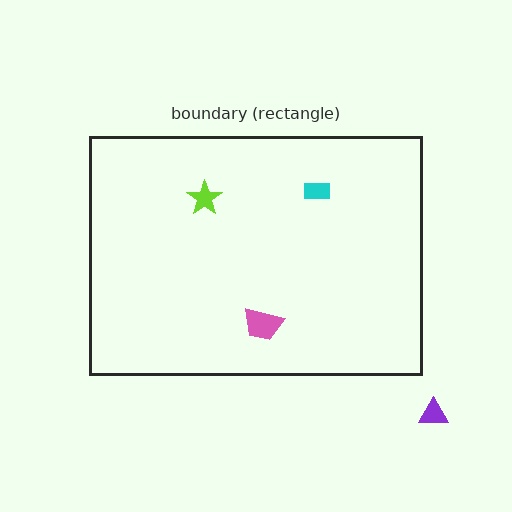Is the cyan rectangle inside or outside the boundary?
Inside.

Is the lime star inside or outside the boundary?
Inside.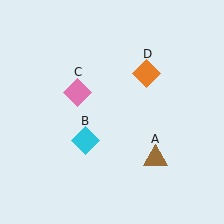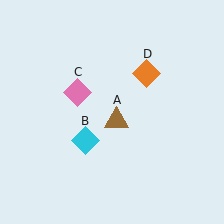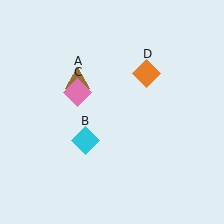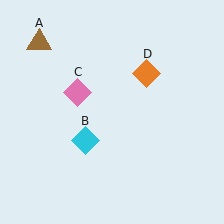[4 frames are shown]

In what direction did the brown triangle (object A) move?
The brown triangle (object A) moved up and to the left.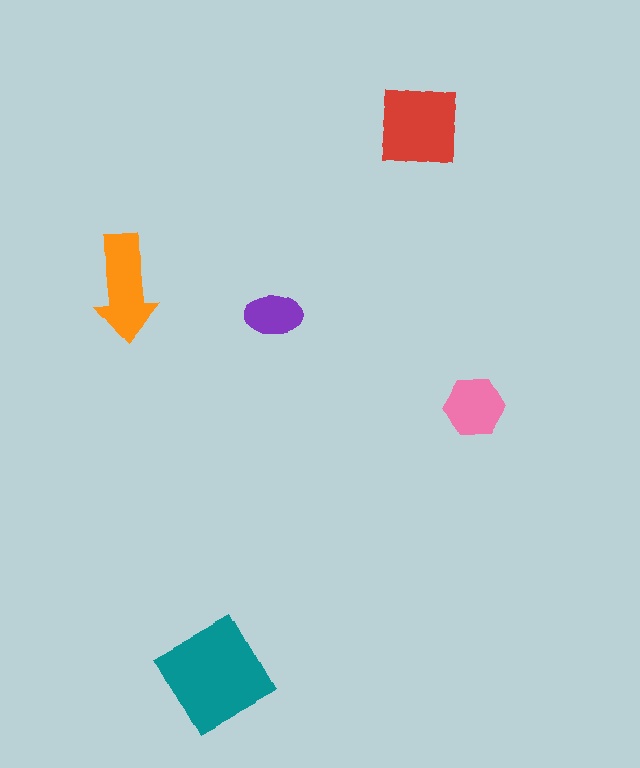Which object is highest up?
The red square is topmost.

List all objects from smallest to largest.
The purple ellipse, the pink hexagon, the orange arrow, the red square, the teal diamond.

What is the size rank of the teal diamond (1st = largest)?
1st.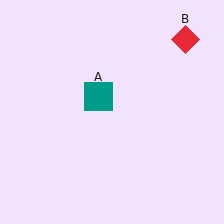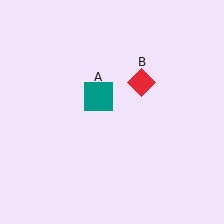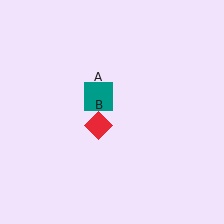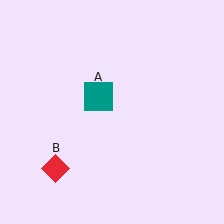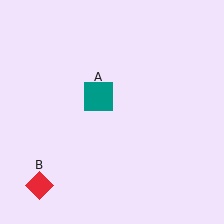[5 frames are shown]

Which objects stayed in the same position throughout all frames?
Teal square (object A) remained stationary.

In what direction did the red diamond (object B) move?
The red diamond (object B) moved down and to the left.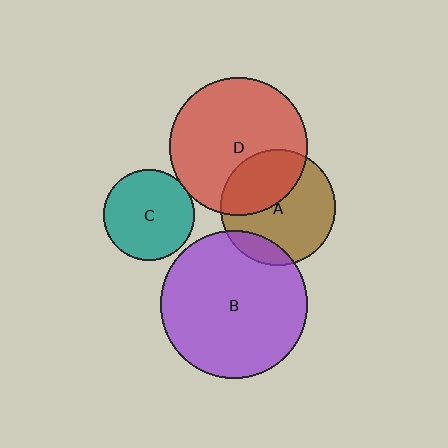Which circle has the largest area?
Circle B (purple).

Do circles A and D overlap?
Yes.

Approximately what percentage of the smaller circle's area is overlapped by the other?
Approximately 35%.